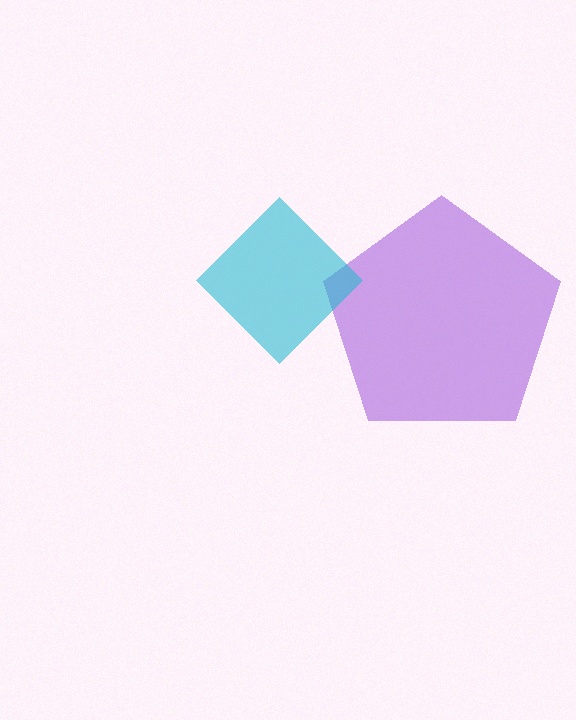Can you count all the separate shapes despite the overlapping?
Yes, there are 2 separate shapes.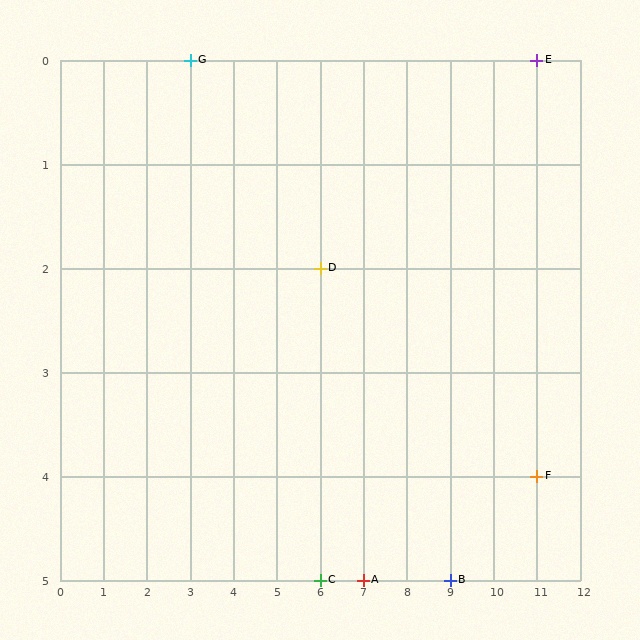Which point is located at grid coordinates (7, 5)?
Point A is at (7, 5).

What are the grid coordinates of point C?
Point C is at grid coordinates (6, 5).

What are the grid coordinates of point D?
Point D is at grid coordinates (6, 2).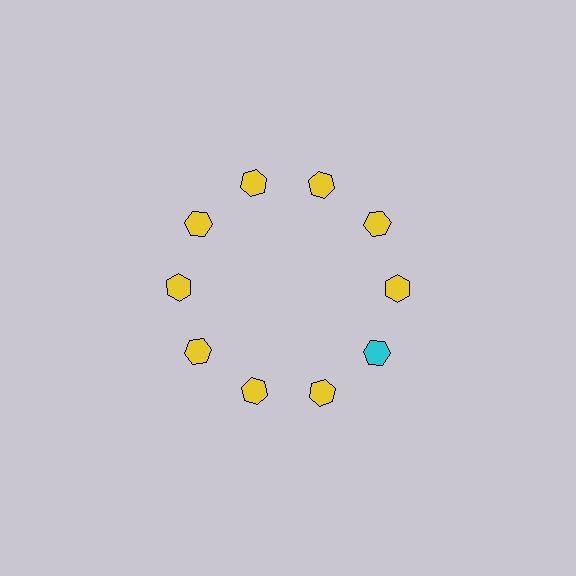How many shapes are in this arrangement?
There are 10 shapes arranged in a ring pattern.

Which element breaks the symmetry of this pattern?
The cyan hexagon at roughly the 4 o'clock position breaks the symmetry. All other shapes are yellow hexagons.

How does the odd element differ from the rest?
It has a different color: cyan instead of yellow.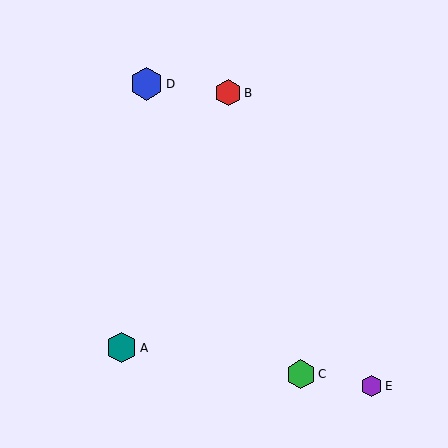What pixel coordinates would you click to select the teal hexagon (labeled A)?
Click at (122, 348) to select the teal hexagon A.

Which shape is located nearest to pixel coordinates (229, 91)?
The red hexagon (labeled B) at (228, 93) is nearest to that location.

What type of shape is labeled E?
Shape E is a purple hexagon.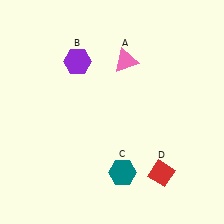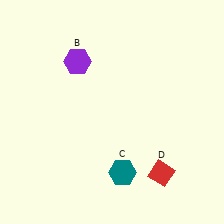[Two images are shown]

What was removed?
The pink triangle (A) was removed in Image 2.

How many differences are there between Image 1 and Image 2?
There is 1 difference between the two images.